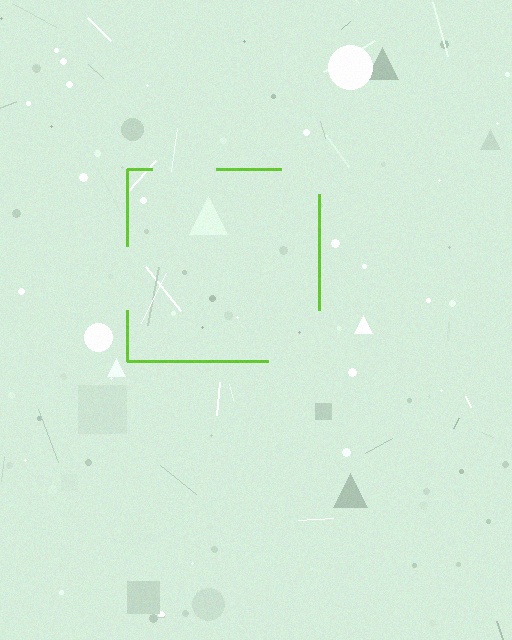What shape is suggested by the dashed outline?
The dashed outline suggests a square.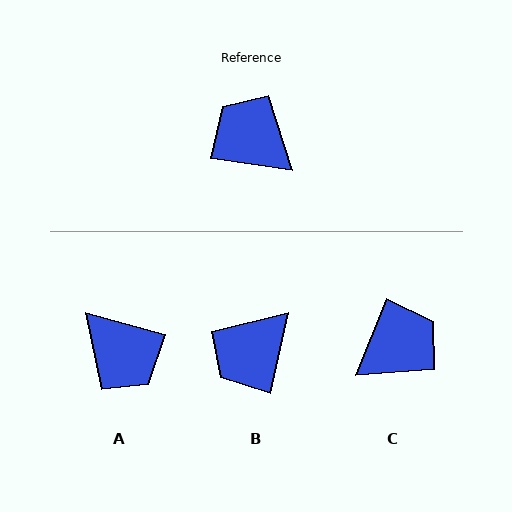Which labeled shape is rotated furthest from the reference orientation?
A, about 173 degrees away.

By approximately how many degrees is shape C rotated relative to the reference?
Approximately 103 degrees clockwise.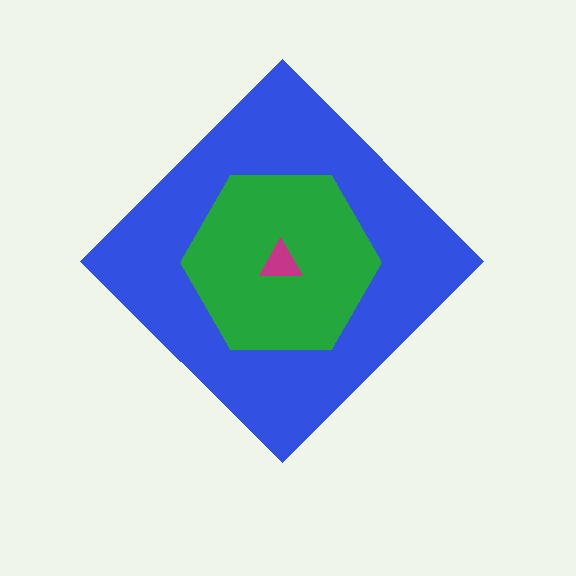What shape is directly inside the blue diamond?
The green hexagon.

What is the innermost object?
The magenta triangle.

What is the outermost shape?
The blue diamond.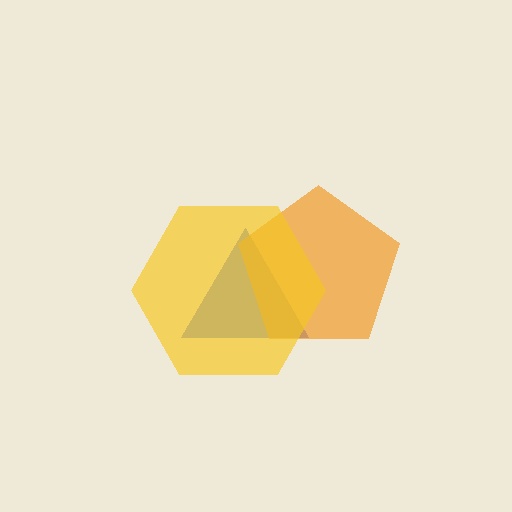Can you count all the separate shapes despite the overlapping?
Yes, there are 3 separate shapes.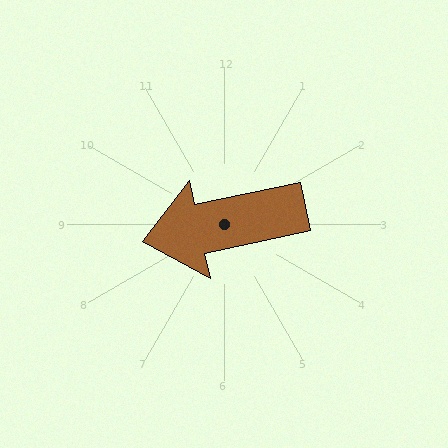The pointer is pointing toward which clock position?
Roughly 9 o'clock.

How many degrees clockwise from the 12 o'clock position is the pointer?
Approximately 258 degrees.